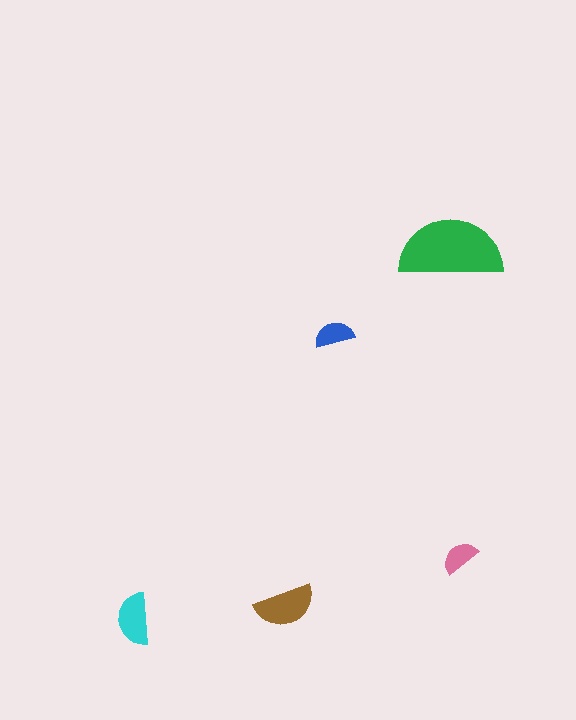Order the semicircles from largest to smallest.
the green one, the brown one, the cyan one, the blue one, the pink one.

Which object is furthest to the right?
The pink semicircle is rightmost.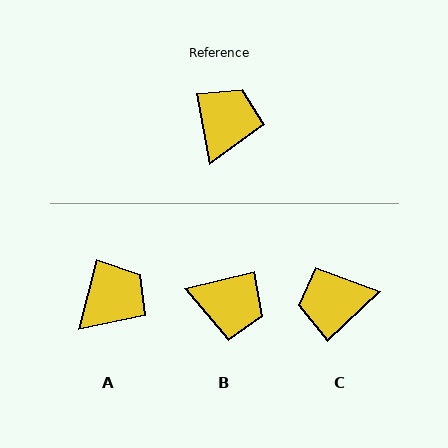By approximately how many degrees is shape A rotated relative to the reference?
Approximately 24 degrees clockwise.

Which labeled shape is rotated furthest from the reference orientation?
C, about 124 degrees away.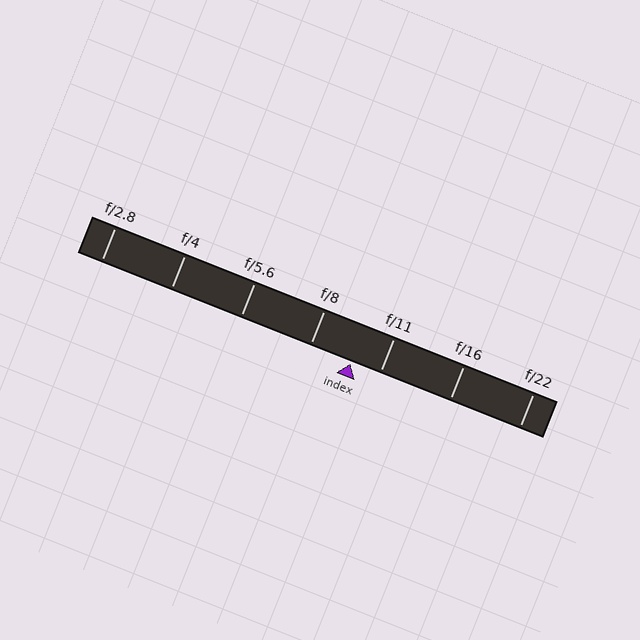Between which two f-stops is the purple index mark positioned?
The index mark is between f/8 and f/11.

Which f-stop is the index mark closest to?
The index mark is closest to f/11.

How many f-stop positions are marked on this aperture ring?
There are 7 f-stop positions marked.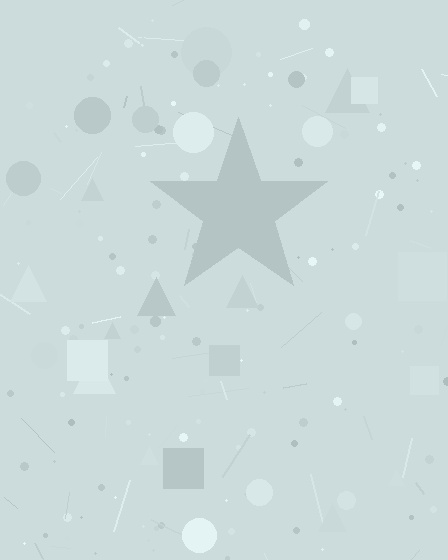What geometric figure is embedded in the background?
A star is embedded in the background.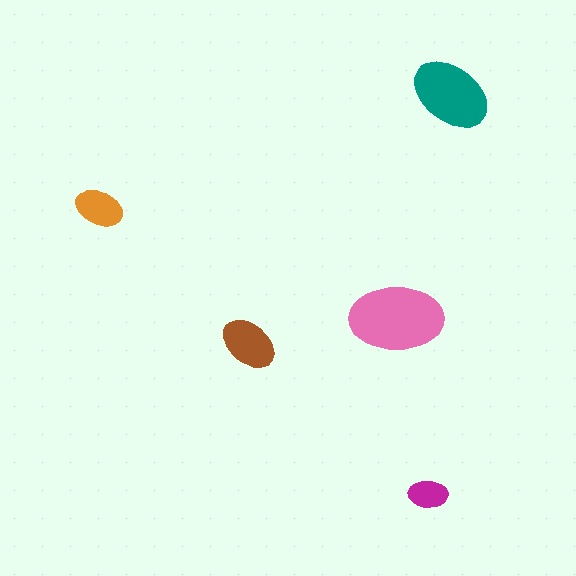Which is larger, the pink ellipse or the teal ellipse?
The pink one.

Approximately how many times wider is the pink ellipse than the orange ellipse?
About 2 times wider.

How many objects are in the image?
There are 5 objects in the image.